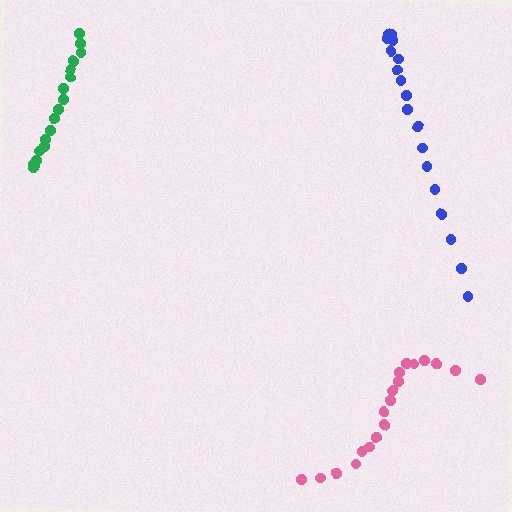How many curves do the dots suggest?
There are 3 distinct paths.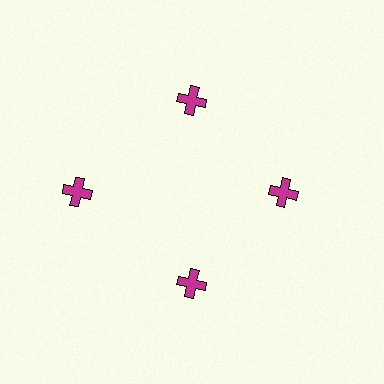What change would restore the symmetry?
The symmetry would be restored by moving it inward, back onto the ring so that all 4 crosses sit at equal angles and equal distance from the center.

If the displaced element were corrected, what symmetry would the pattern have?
It would have 4-fold rotational symmetry — the pattern would map onto itself every 90 degrees.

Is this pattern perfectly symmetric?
No. The 4 magenta crosses are arranged in a ring, but one element near the 9 o'clock position is pushed outward from the center, breaking the 4-fold rotational symmetry.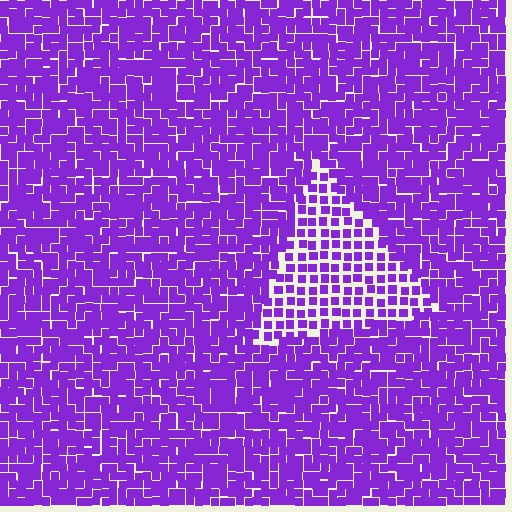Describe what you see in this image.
The image contains small purple elements arranged at two different densities. A triangle-shaped region is visible where the elements are less densely packed than the surrounding area.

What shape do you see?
I see a triangle.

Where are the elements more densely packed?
The elements are more densely packed outside the triangle boundary.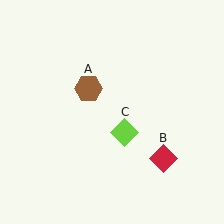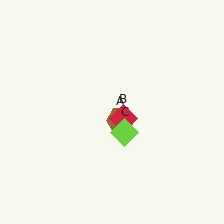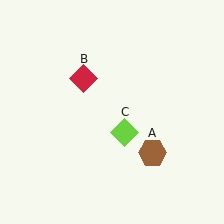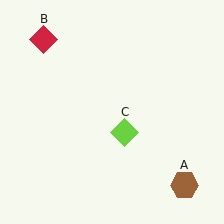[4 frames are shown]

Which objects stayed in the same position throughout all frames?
Lime diamond (object C) remained stationary.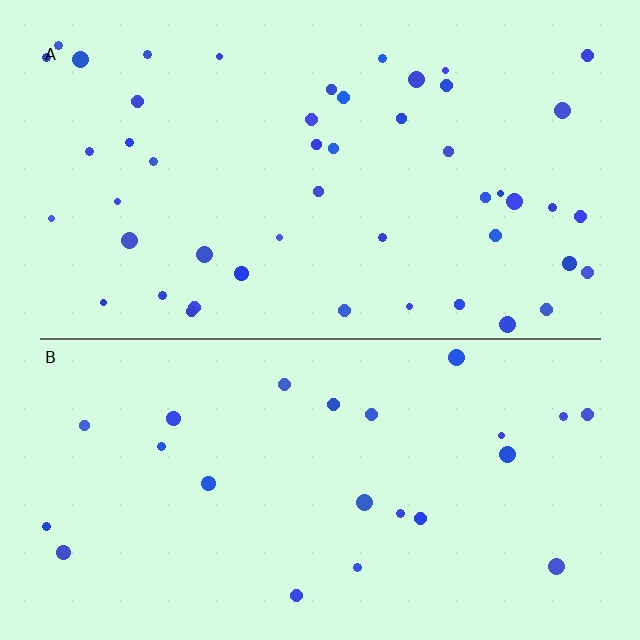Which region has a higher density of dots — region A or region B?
A (the top).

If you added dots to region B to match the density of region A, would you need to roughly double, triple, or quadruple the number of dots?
Approximately double.